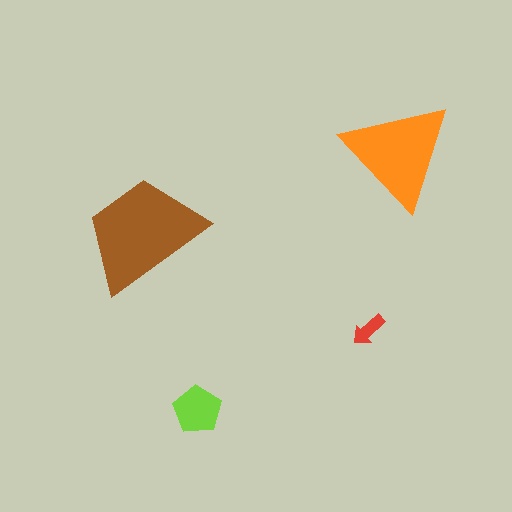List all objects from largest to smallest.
The brown trapezoid, the orange triangle, the lime pentagon, the red arrow.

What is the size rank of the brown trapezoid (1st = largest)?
1st.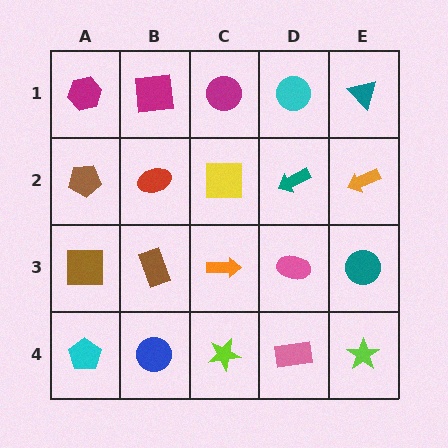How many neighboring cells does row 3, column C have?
4.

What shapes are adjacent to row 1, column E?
An orange arrow (row 2, column E), a cyan circle (row 1, column D).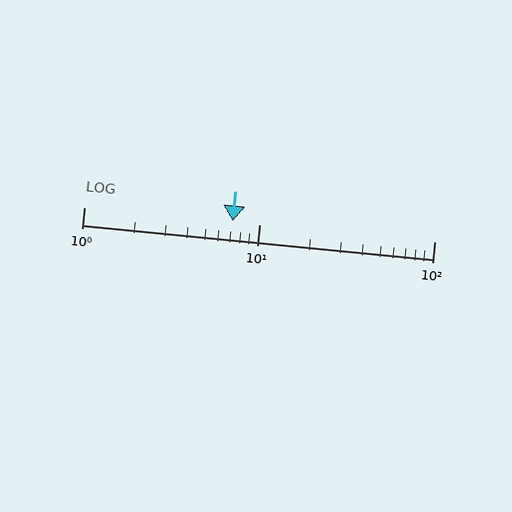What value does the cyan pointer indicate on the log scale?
The pointer indicates approximately 7.1.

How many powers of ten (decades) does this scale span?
The scale spans 2 decades, from 1 to 100.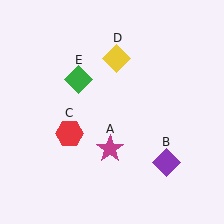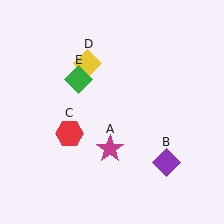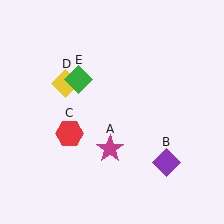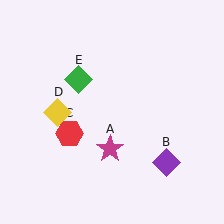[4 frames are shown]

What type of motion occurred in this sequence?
The yellow diamond (object D) rotated counterclockwise around the center of the scene.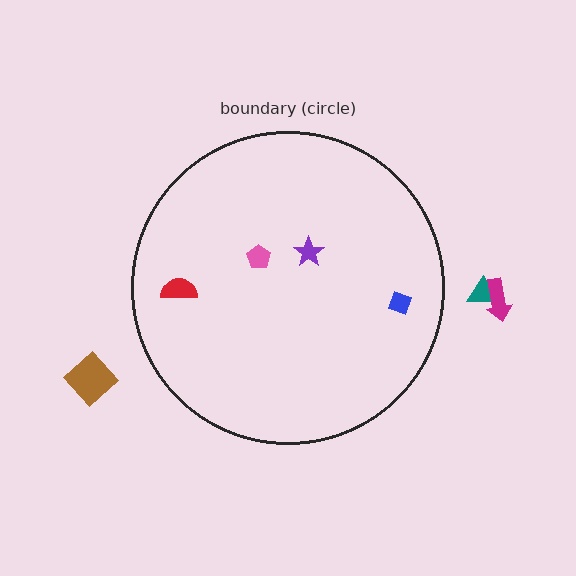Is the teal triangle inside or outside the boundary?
Outside.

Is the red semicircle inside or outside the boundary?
Inside.